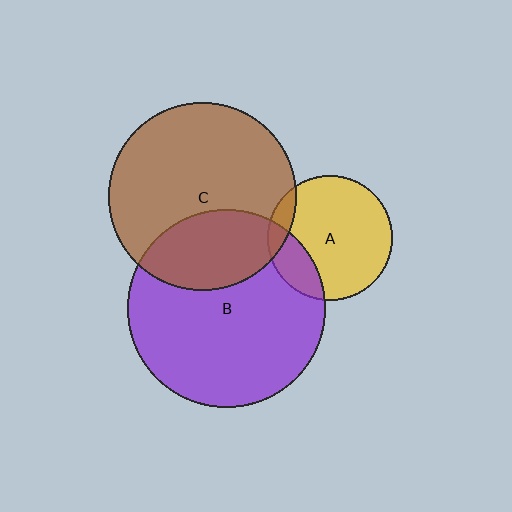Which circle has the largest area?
Circle B (purple).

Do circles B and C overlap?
Yes.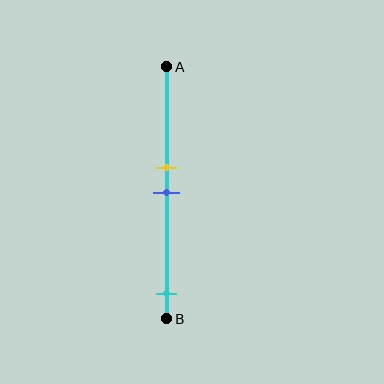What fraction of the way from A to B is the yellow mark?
The yellow mark is approximately 40% (0.4) of the way from A to B.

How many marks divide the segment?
There are 3 marks dividing the segment.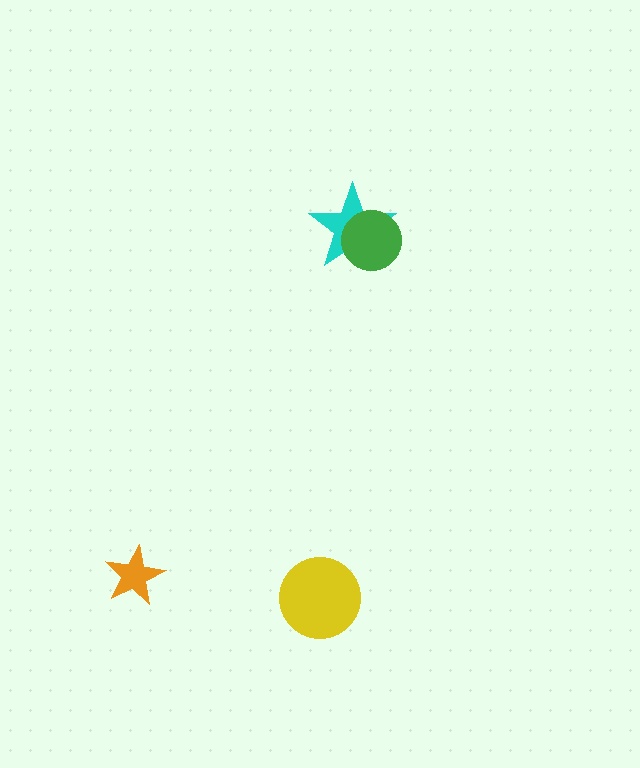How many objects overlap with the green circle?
1 object overlaps with the green circle.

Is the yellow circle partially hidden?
No, no other shape covers it.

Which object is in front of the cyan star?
The green circle is in front of the cyan star.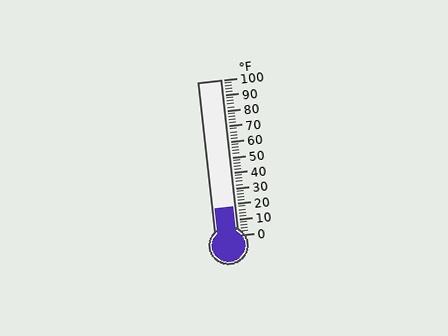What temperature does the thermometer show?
The thermometer shows approximately 18°F.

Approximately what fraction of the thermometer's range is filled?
The thermometer is filled to approximately 20% of its range.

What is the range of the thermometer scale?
The thermometer scale ranges from 0°F to 100°F.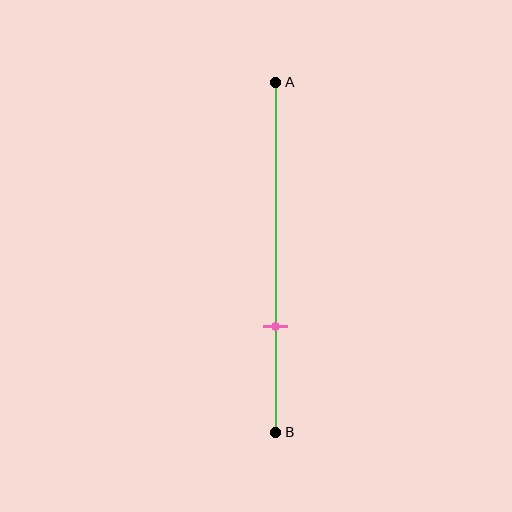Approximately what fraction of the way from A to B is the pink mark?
The pink mark is approximately 70% of the way from A to B.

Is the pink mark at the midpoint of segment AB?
No, the mark is at about 70% from A, not at the 50% midpoint.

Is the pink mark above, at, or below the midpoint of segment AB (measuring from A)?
The pink mark is below the midpoint of segment AB.